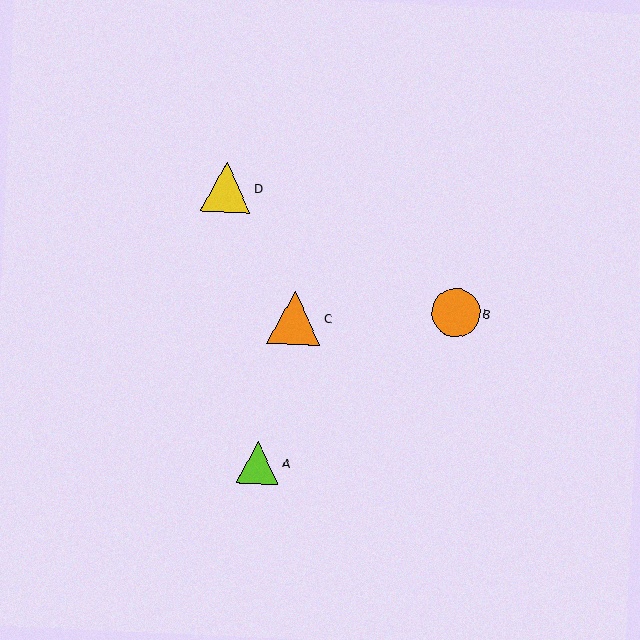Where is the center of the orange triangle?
The center of the orange triangle is at (294, 318).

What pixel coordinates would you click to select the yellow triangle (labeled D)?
Click at (226, 187) to select the yellow triangle D.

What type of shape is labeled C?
Shape C is an orange triangle.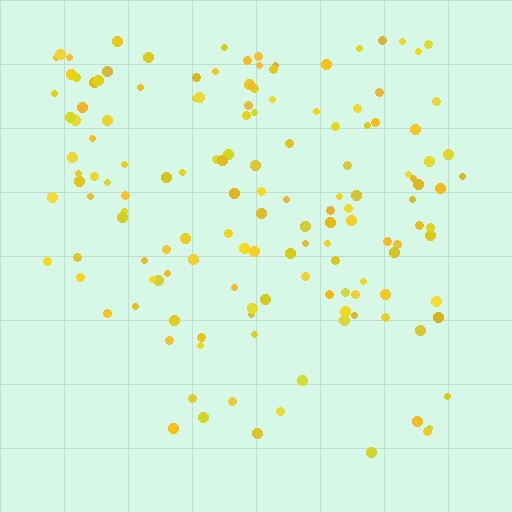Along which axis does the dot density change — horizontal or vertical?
Vertical.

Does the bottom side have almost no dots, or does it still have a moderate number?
Still a moderate number, just noticeably fewer than the top.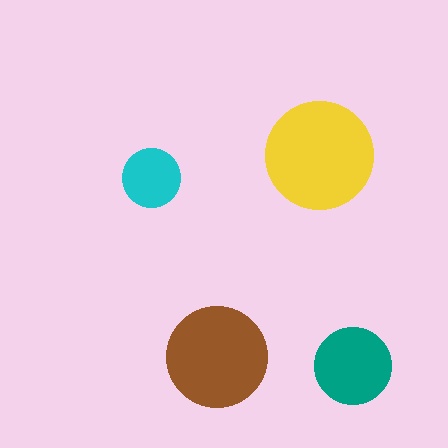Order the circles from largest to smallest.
the yellow one, the brown one, the teal one, the cyan one.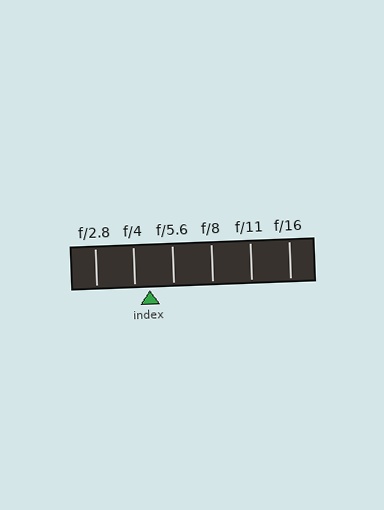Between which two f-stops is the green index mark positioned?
The index mark is between f/4 and f/5.6.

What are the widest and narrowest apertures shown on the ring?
The widest aperture shown is f/2.8 and the narrowest is f/16.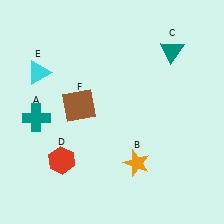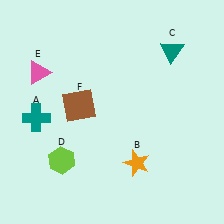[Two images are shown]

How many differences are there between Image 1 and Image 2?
There are 2 differences between the two images.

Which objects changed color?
D changed from red to lime. E changed from cyan to pink.